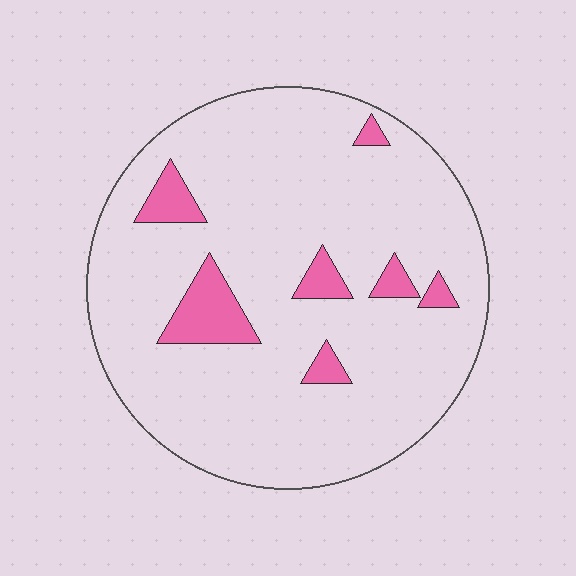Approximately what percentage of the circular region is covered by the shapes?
Approximately 10%.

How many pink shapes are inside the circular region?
7.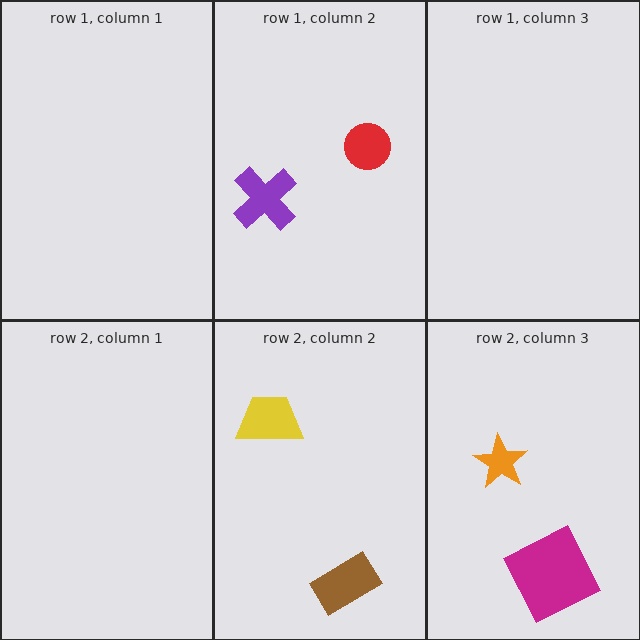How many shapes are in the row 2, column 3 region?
2.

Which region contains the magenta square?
The row 2, column 3 region.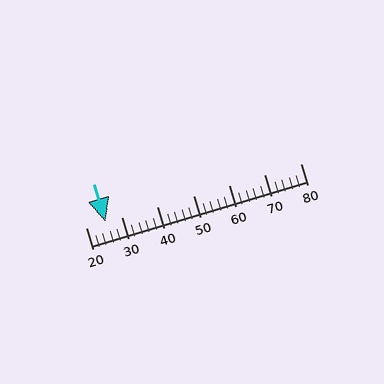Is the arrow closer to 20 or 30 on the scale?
The arrow is closer to 30.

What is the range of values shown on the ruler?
The ruler shows values from 20 to 80.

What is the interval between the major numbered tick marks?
The major tick marks are spaced 10 units apart.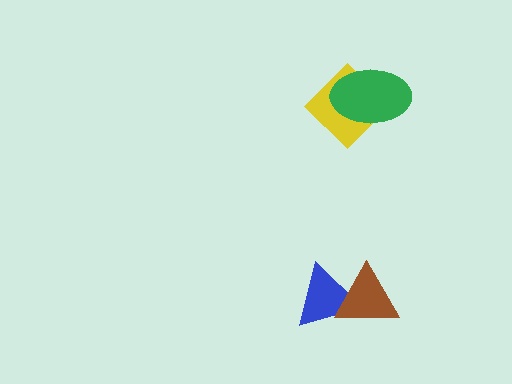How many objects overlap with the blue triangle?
1 object overlaps with the blue triangle.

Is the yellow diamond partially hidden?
Yes, it is partially covered by another shape.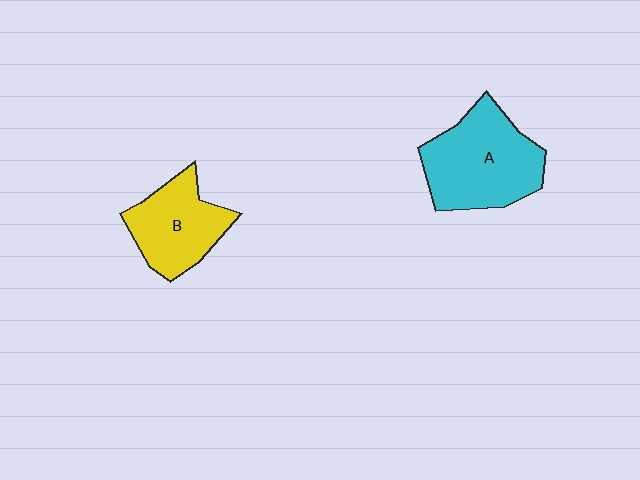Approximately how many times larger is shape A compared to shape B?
Approximately 1.4 times.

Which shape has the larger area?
Shape A (cyan).